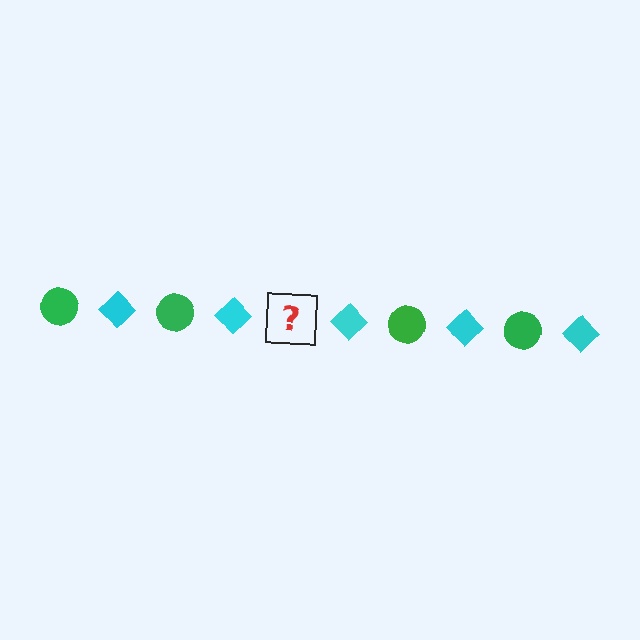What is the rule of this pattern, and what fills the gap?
The rule is that the pattern alternates between green circle and cyan diamond. The gap should be filled with a green circle.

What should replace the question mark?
The question mark should be replaced with a green circle.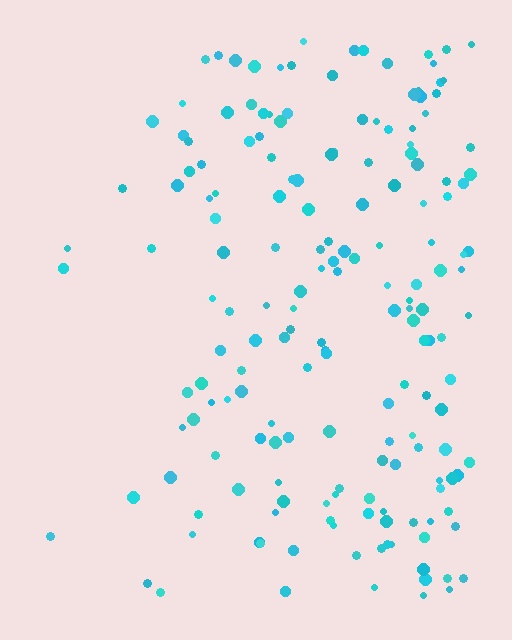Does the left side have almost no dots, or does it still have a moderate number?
Still a moderate number, just noticeably fewer than the right.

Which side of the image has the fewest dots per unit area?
The left.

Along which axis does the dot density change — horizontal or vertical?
Horizontal.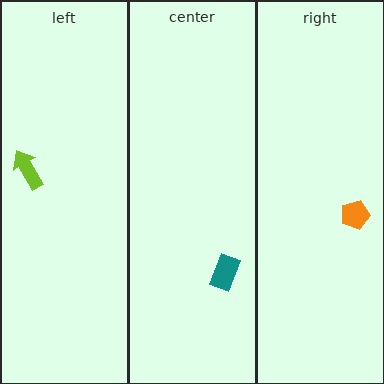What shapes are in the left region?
The lime arrow.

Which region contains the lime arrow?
The left region.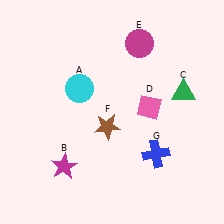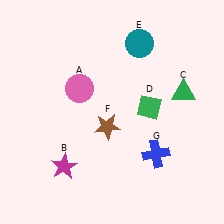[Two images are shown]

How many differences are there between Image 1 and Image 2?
There are 3 differences between the two images.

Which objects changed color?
A changed from cyan to pink. D changed from pink to green. E changed from magenta to teal.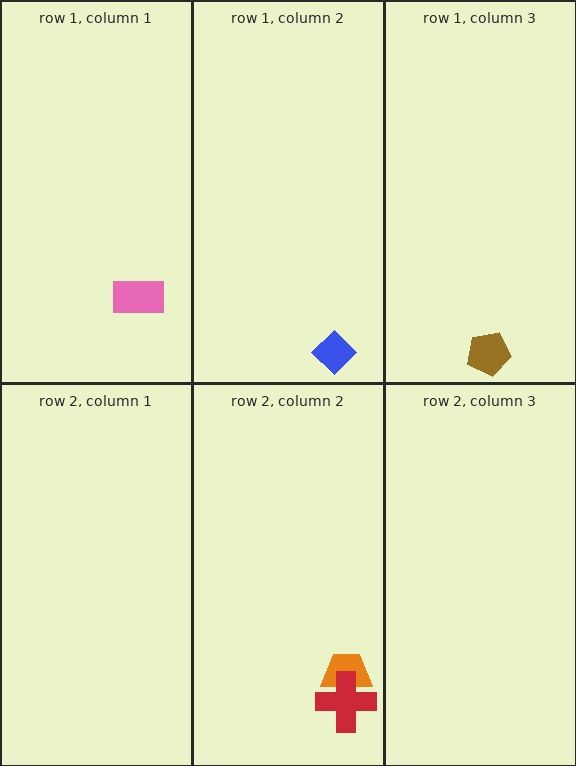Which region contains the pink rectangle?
The row 1, column 1 region.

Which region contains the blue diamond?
The row 1, column 2 region.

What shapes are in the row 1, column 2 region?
The blue diamond.